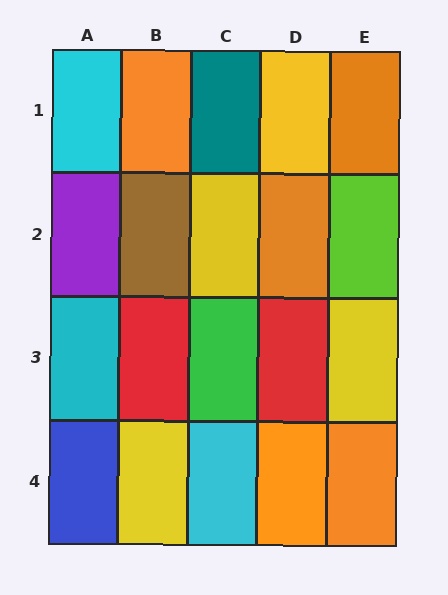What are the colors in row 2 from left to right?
Purple, brown, yellow, orange, lime.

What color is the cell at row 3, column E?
Yellow.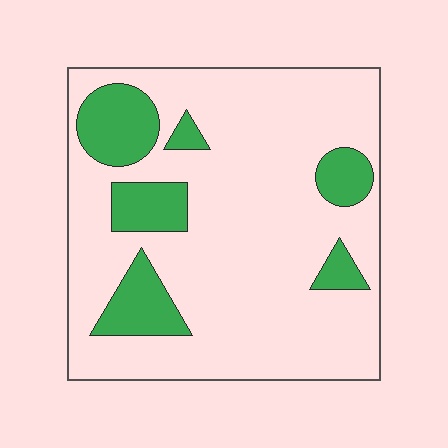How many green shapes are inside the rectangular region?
6.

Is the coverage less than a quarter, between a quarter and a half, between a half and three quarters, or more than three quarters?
Less than a quarter.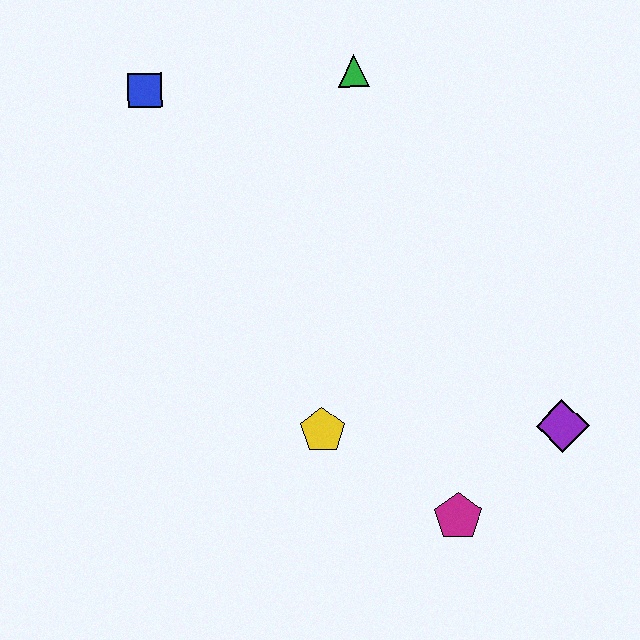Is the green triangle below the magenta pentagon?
No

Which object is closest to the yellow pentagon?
The magenta pentagon is closest to the yellow pentagon.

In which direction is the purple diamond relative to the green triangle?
The purple diamond is below the green triangle.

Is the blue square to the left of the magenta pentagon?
Yes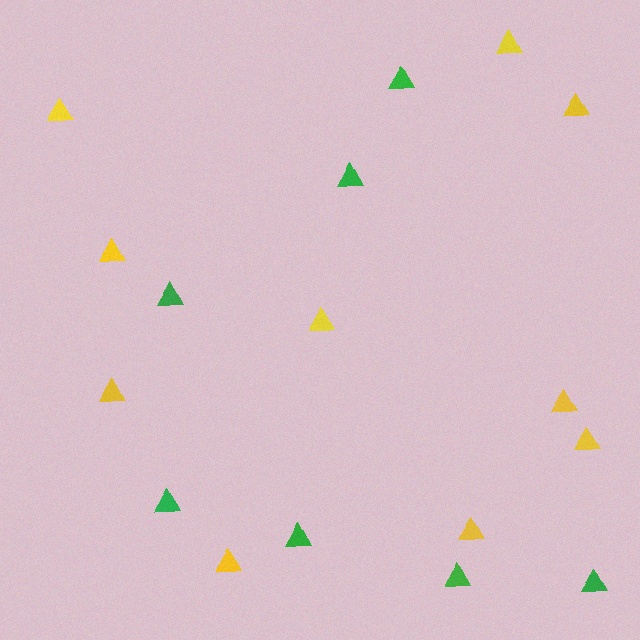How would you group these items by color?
There are 2 groups: one group of yellow triangles (10) and one group of green triangles (7).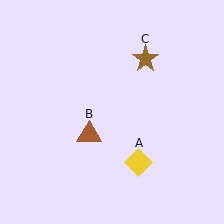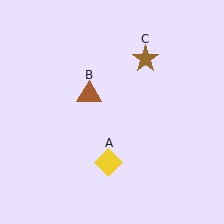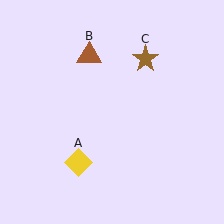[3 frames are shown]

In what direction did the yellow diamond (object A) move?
The yellow diamond (object A) moved left.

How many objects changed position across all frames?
2 objects changed position: yellow diamond (object A), brown triangle (object B).